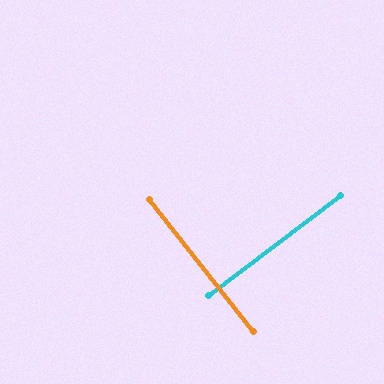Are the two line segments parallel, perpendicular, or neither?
Perpendicular — they meet at approximately 89°.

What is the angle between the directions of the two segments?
Approximately 89 degrees.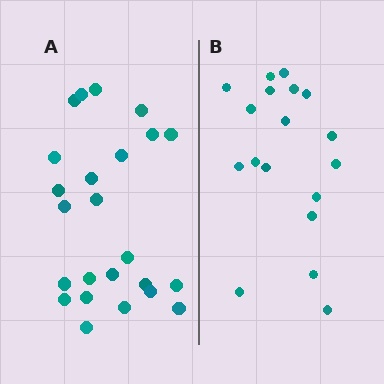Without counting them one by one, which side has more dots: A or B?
Region A (the left region) has more dots.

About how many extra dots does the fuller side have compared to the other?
Region A has about 6 more dots than region B.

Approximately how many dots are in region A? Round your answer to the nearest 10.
About 20 dots. (The exact count is 24, which rounds to 20.)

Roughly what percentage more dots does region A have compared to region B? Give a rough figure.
About 35% more.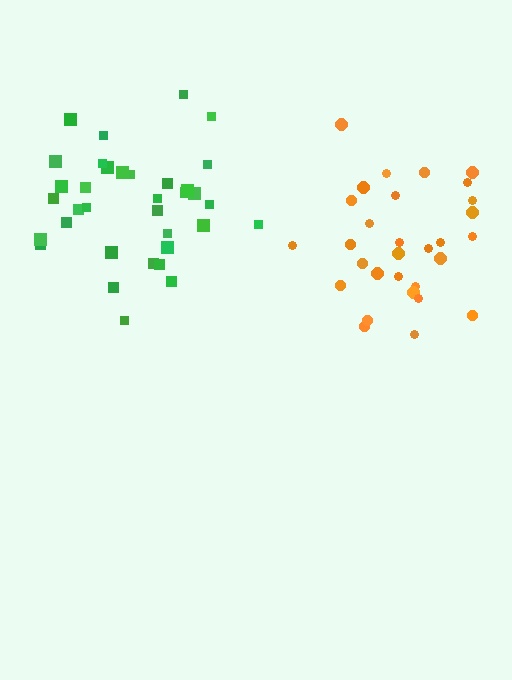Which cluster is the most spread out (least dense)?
Green.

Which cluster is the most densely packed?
Orange.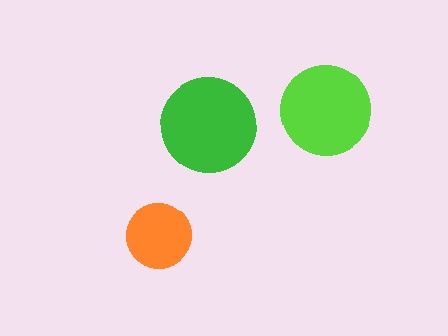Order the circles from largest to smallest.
the green one, the lime one, the orange one.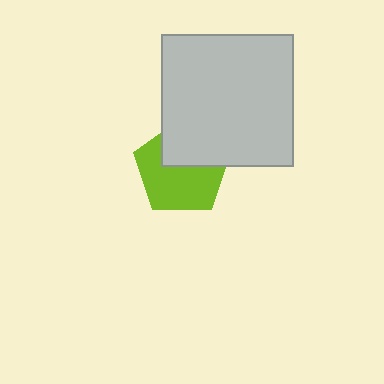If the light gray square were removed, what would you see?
You would see the complete lime pentagon.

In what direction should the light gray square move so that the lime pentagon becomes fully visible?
The light gray square should move up. That is the shortest direction to clear the overlap and leave the lime pentagon fully visible.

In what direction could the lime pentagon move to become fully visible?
The lime pentagon could move down. That would shift it out from behind the light gray square entirely.